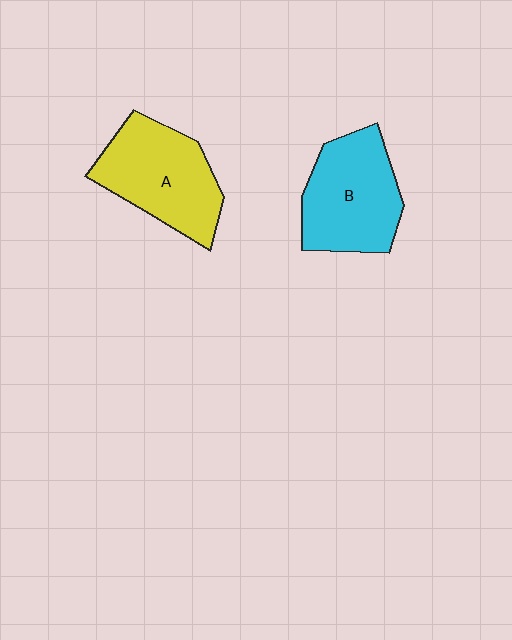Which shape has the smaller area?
Shape B (cyan).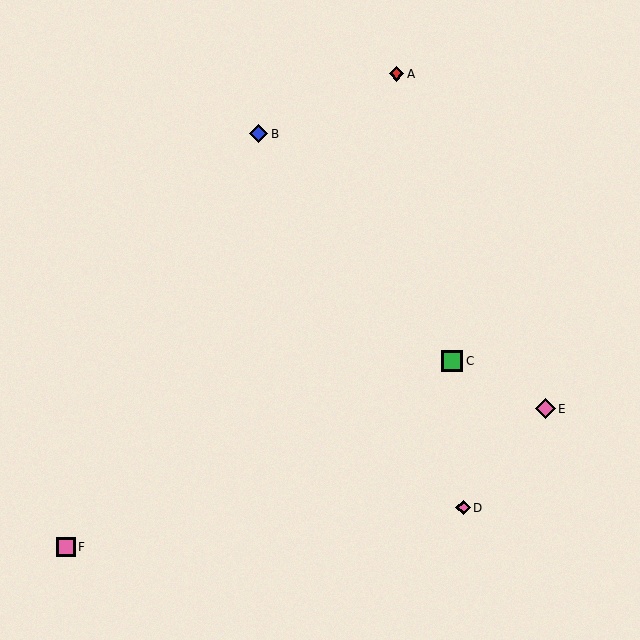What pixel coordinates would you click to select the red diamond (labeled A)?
Click at (397, 74) to select the red diamond A.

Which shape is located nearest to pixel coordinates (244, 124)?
The blue diamond (labeled B) at (258, 134) is nearest to that location.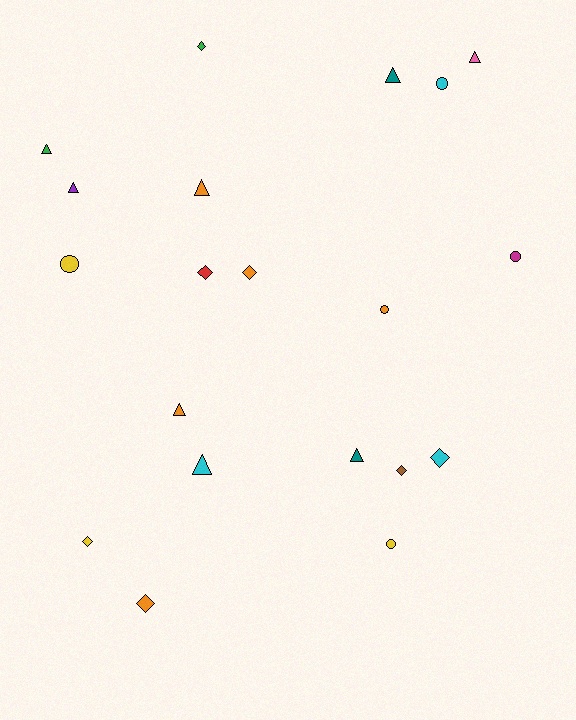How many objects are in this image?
There are 20 objects.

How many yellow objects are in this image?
There are 3 yellow objects.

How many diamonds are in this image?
There are 7 diamonds.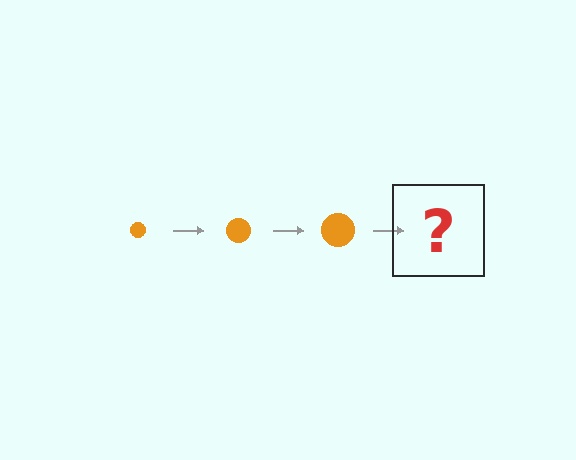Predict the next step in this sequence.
The next step is an orange circle, larger than the previous one.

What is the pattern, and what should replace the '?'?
The pattern is that the circle gets progressively larger each step. The '?' should be an orange circle, larger than the previous one.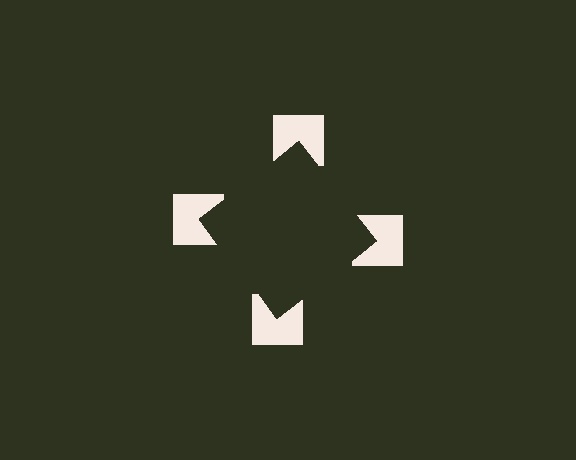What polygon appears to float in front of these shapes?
An illusory square — its edges are inferred from the aligned wedge cuts in the notched squares, not physically drawn.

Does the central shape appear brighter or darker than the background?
It typically appears slightly darker than the background, even though no actual brightness change is drawn.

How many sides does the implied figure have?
4 sides.